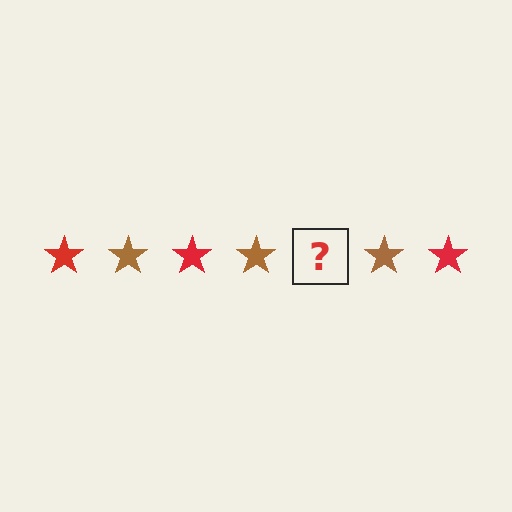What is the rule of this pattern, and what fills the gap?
The rule is that the pattern cycles through red, brown stars. The gap should be filled with a red star.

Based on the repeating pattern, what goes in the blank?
The blank should be a red star.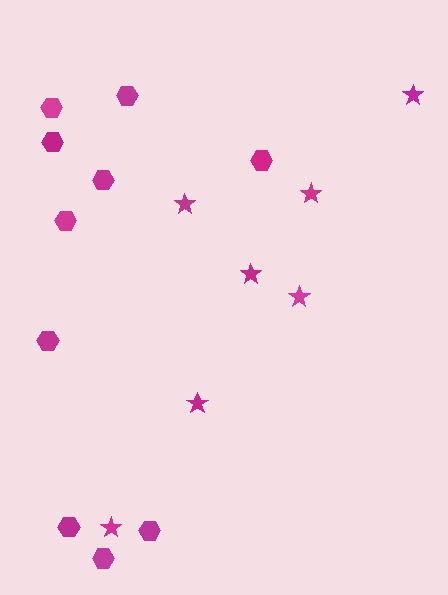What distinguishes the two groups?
There are 2 groups: one group of hexagons (10) and one group of stars (7).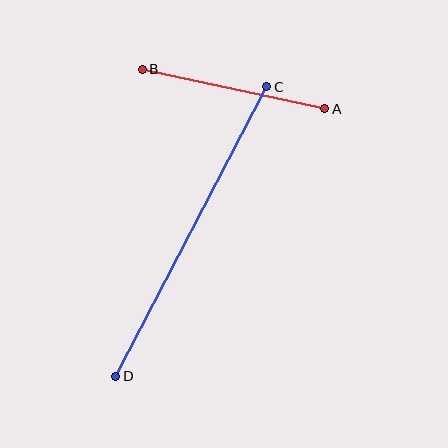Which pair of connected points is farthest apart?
Points C and D are farthest apart.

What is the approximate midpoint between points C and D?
The midpoint is at approximately (191, 231) pixels.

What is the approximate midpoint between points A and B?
The midpoint is at approximately (233, 89) pixels.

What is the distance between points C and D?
The distance is approximately 327 pixels.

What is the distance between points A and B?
The distance is approximately 187 pixels.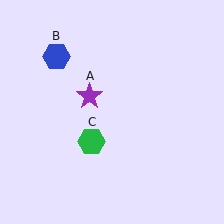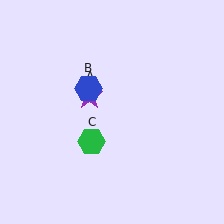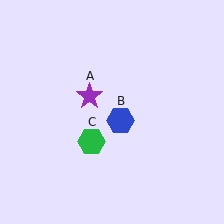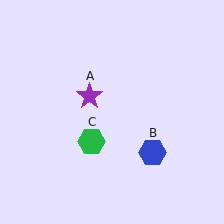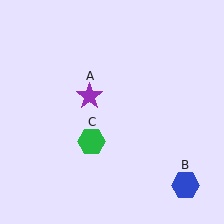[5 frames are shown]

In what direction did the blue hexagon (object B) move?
The blue hexagon (object B) moved down and to the right.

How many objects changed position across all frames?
1 object changed position: blue hexagon (object B).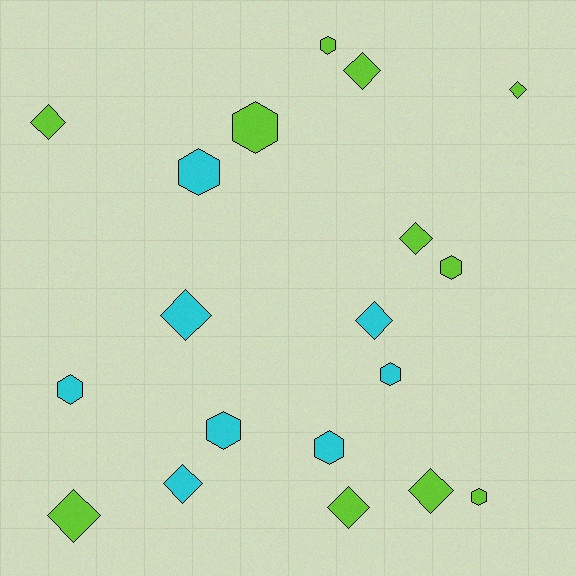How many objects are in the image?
There are 19 objects.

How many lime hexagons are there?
There are 4 lime hexagons.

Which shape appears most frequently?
Diamond, with 10 objects.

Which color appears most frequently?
Lime, with 11 objects.